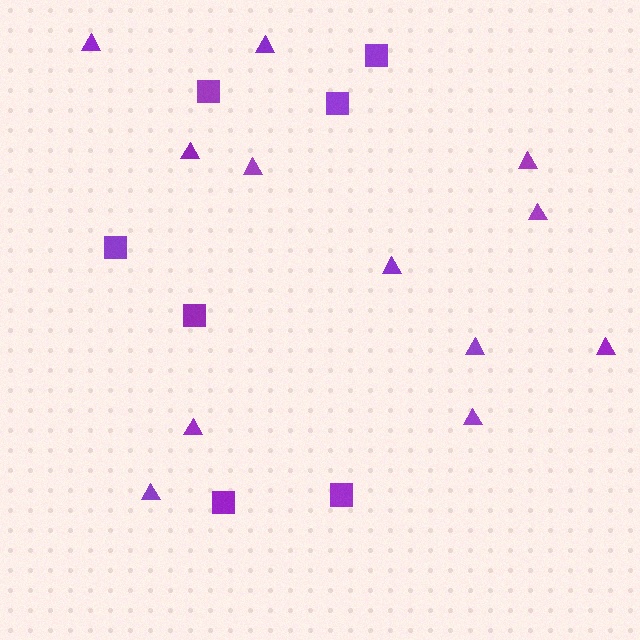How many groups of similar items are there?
There are 2 groups: one group of triangles (12) and one group of squares (7).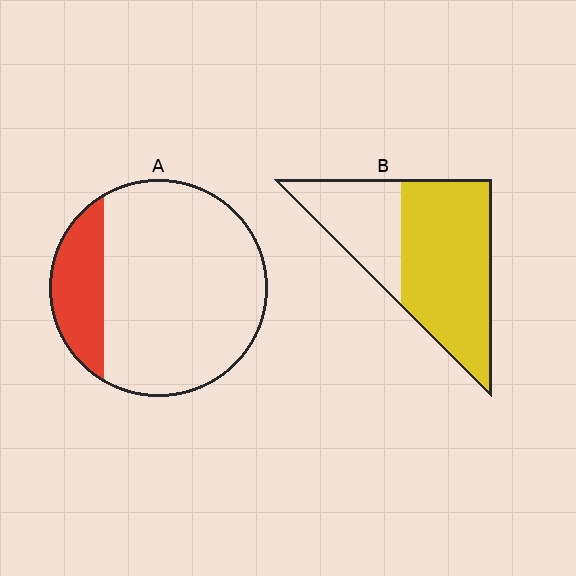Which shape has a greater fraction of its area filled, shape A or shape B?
Shape B.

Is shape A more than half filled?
No.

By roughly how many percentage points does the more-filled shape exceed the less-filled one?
By roughly 45 percentage points (B over A).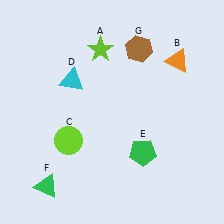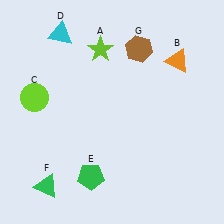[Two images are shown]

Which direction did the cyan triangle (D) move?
The cyan triangle (D) moved up.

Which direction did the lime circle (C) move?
The lime circle (C) moved up.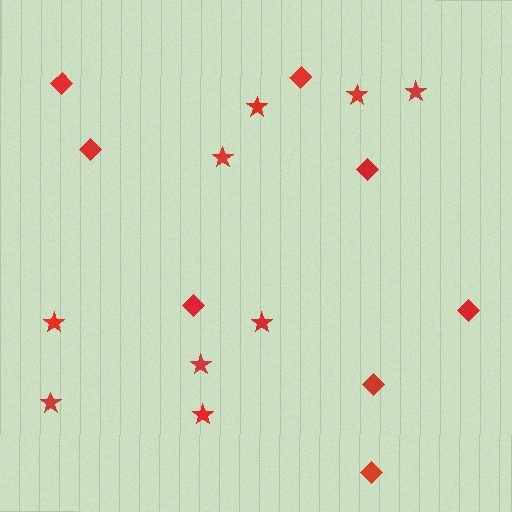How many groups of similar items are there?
There are 2 groups: one group of stars (9) and one group of diamonds (8).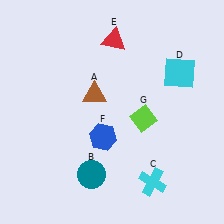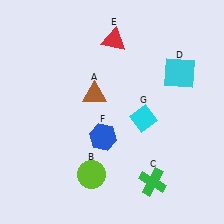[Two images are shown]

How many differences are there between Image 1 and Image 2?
There are 3 differences between the two images.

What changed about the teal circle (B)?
In Image 1, B is teal. In Image 2, it changed to lime.